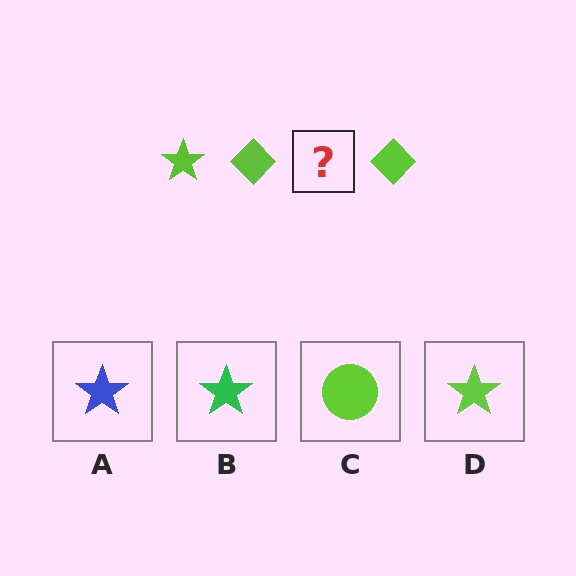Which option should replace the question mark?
Option D.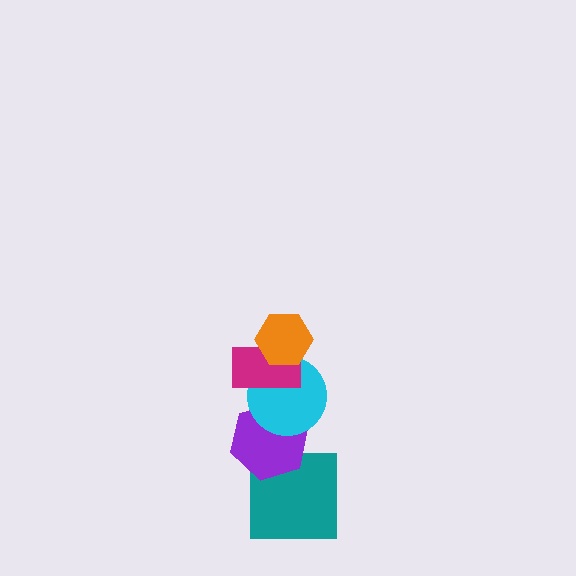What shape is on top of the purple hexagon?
The cyan circle is on top of the purple hexagon.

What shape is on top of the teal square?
The purple hexagon is on top of the teal square.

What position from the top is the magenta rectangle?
The magenta rectangle is 2nd from the top.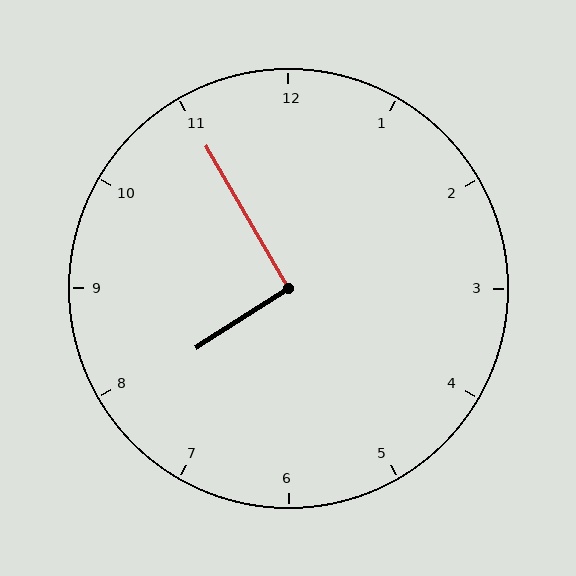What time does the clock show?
7:55.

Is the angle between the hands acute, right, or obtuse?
It is right.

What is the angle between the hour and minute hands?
Approximately 92 degrees.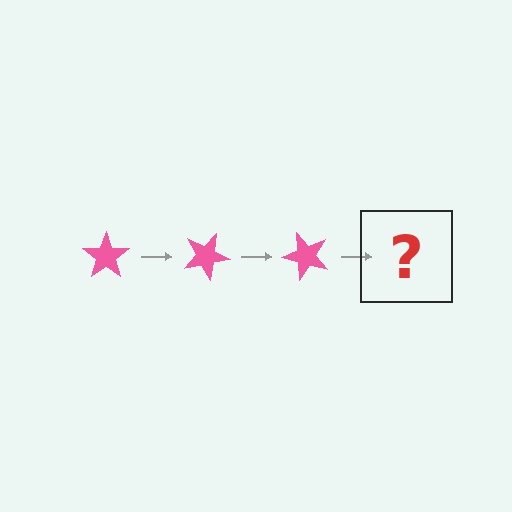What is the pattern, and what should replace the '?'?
The pattern is that the star rotates 25 degrees each step. The '?' should be a pink star rotated 75 degrees.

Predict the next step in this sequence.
The next step is a pink star rotated 75 degrees.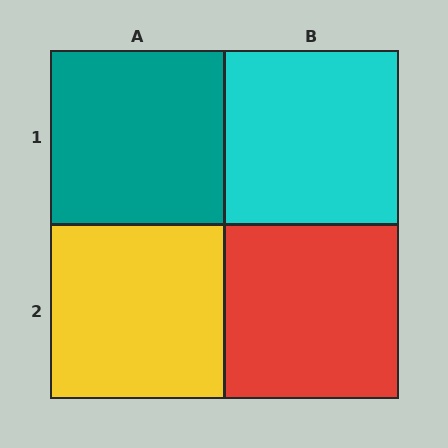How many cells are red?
1 cell is red.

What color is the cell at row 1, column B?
Cyan.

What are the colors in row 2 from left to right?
Yellow, red.